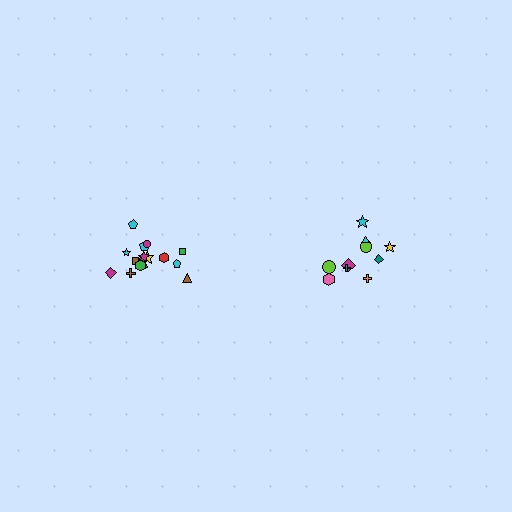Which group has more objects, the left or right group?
The left group.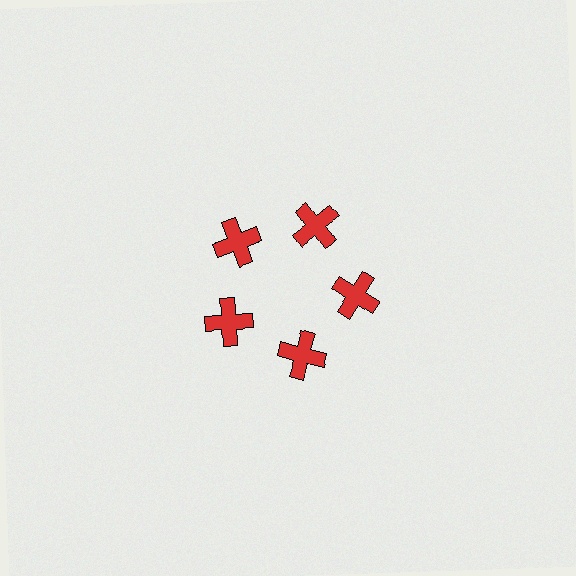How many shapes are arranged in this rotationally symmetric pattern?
There are 5 shapes, arranged in 5 groups of 1.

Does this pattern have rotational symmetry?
Yes, this pattern has 5-fold rotational symmetry. It looks the same after rotating 72 degrees around the center.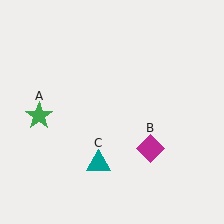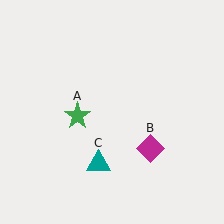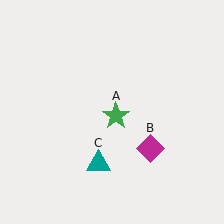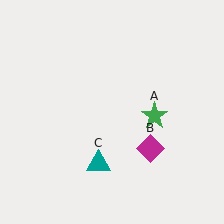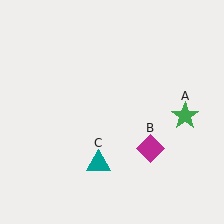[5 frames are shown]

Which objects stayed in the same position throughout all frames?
Magenta diamond (object B) and teal triangle (object C) remained stationary.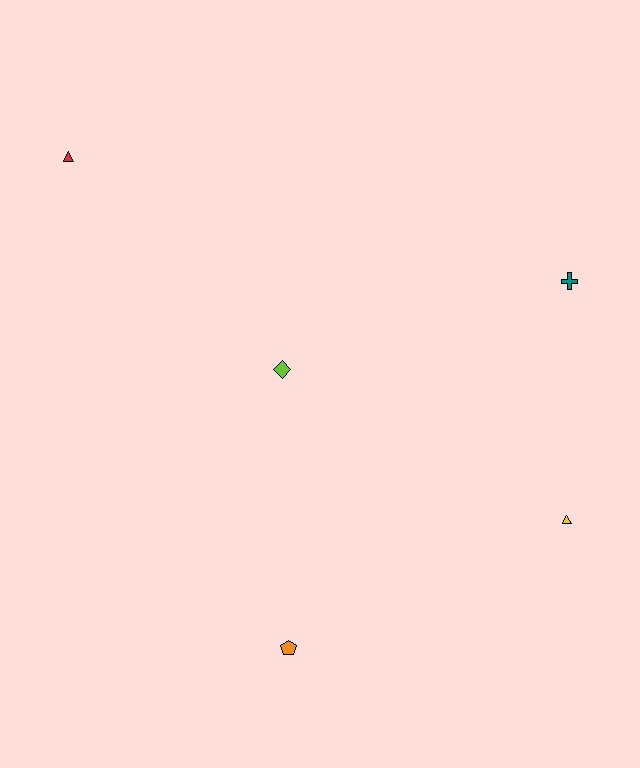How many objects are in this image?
There are 5 objects.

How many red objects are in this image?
There is 1 red object.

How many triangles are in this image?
There are 2 triangles.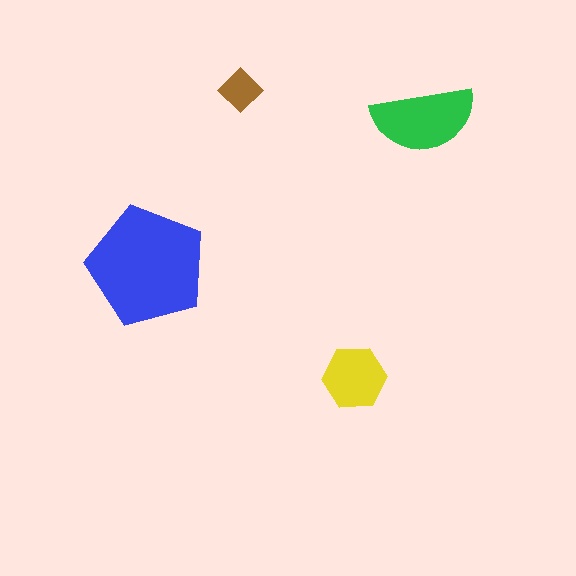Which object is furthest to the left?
The blue pentagon is leftmost.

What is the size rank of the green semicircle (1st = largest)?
2nd.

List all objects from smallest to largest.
The brown diamond, the yellow hexagon, the green semicircle, the blue pentagon.